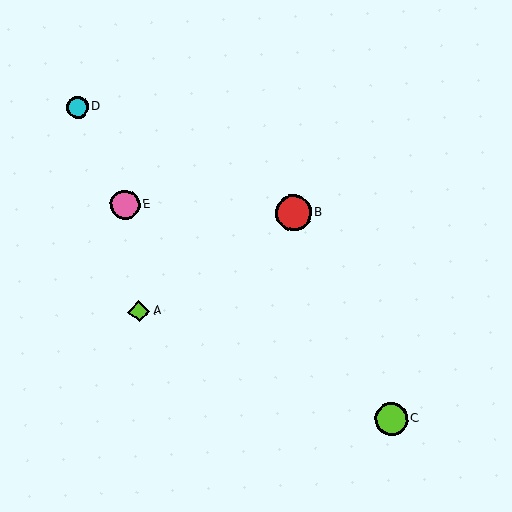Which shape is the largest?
The red circle (labeled B) is the largest.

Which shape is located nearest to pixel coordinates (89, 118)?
The cyan circle (labeled D) at (78, 107) is nearest to that location.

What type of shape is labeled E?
Shape E is a pink circle.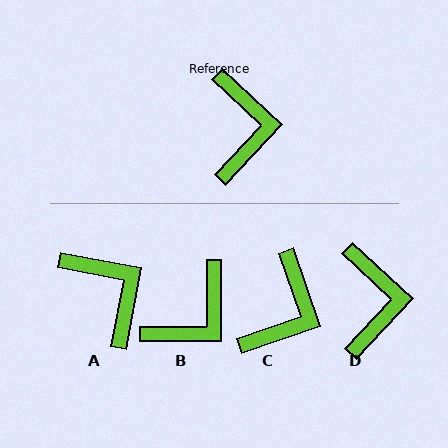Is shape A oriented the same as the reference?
No, it is off by about 32 degrees.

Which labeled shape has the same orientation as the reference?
D.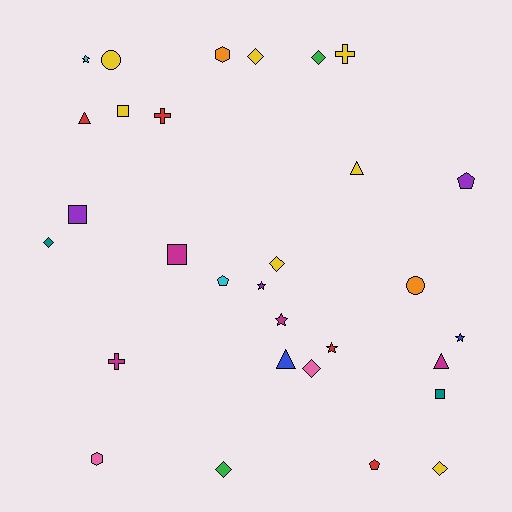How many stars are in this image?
There are 5 stars.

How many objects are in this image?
There are 30 objects.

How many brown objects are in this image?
There are no brown objects.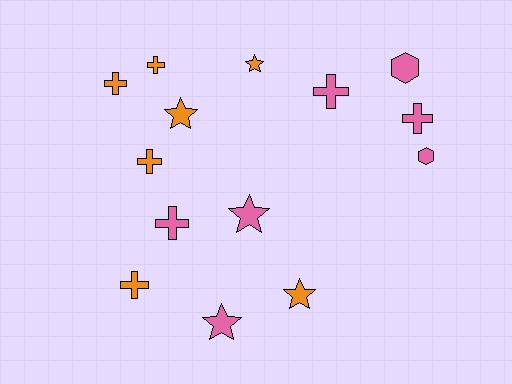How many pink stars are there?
There are 2 pink stars.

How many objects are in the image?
There are 14 objects.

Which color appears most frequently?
Orange, with 7 objects.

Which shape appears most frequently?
Cross, with 7 objects.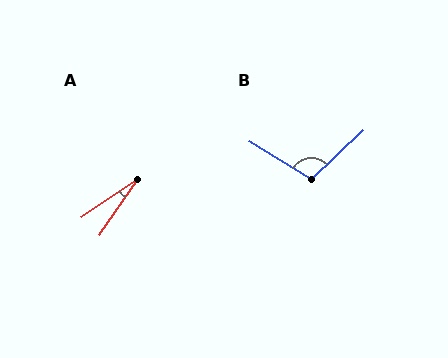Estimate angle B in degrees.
Approximately 105 degrees.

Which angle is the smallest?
A, at approximately 21 degrees.